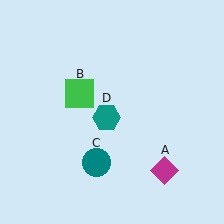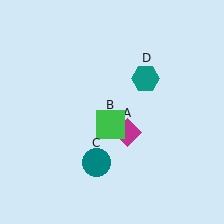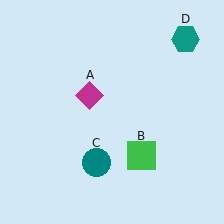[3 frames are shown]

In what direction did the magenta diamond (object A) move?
The magenta diamond (object A) moved up and to the left.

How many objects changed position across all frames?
3 objects changed position: magenta diamond (object A), green square (object B), teal hexagon (object D).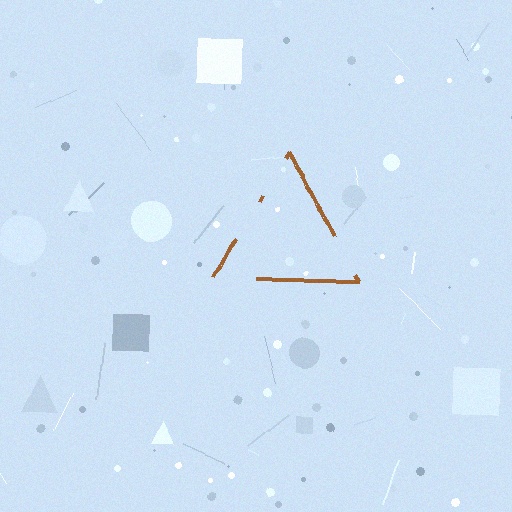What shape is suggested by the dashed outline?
The dashed outline suggests a triangle.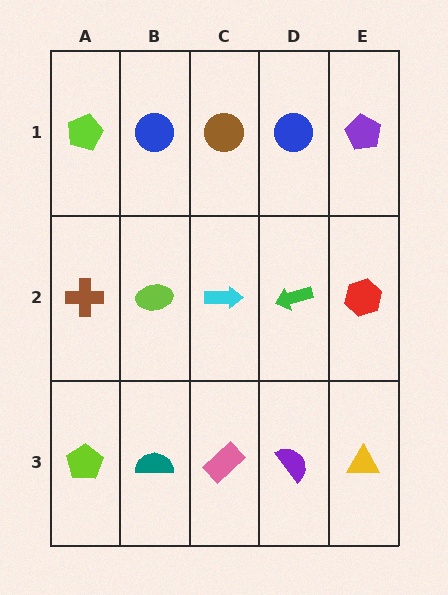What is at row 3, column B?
A teal semicircle.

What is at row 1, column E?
A purple pentagon.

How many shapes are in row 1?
5 shapes.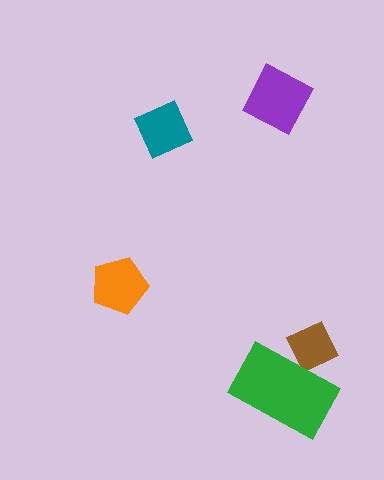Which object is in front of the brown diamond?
The green rectangle is in front of the brown diamond.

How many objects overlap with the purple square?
0 objects overlap with the purple square.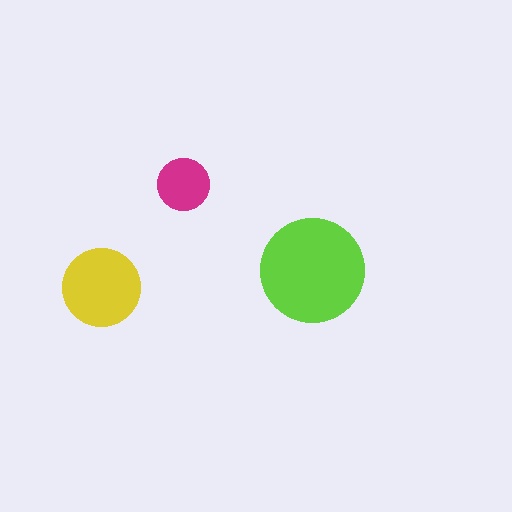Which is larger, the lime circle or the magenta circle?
The lime one.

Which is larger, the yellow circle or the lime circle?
The lime one.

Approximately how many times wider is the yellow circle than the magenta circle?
About 1.5 times wider.